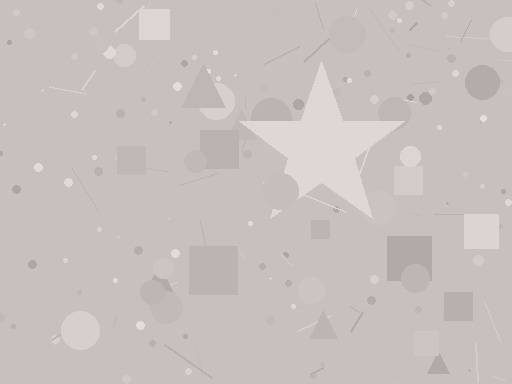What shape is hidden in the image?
A star is hidden in the image.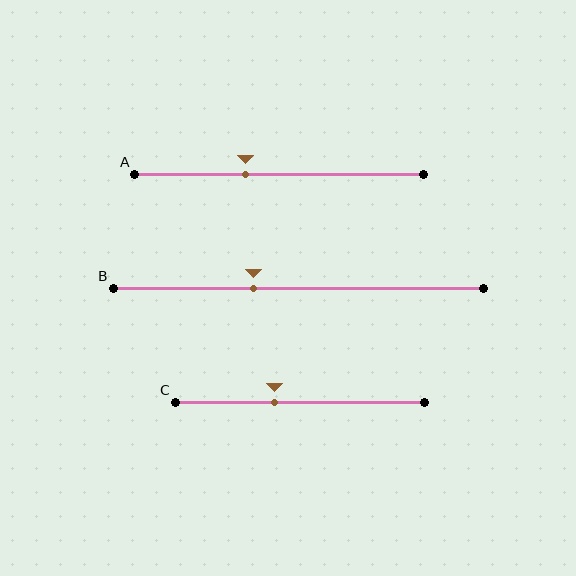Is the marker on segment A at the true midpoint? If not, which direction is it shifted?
No, the marker on segment A is shifted to the left by about 12% of the segment length.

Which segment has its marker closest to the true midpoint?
Segment C has its marker closest to the true midpoint.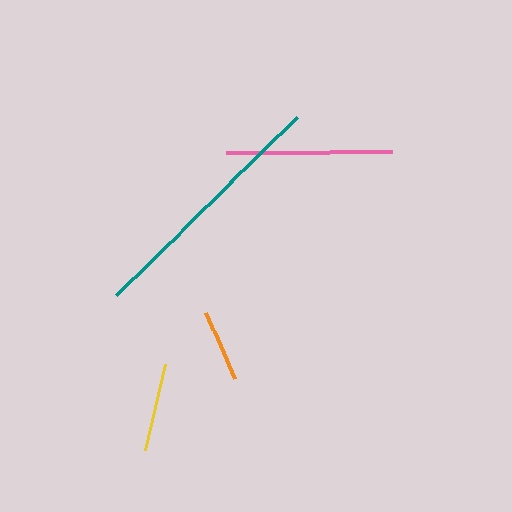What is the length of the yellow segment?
The yellow segment is approximately 88 pixels long.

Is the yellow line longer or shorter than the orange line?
The yellow line is longer than the orange line.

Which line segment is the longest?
The teal line is the longest at approximately 254 pixels.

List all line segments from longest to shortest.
From longest to shortest: teal, pink, yellow, orange.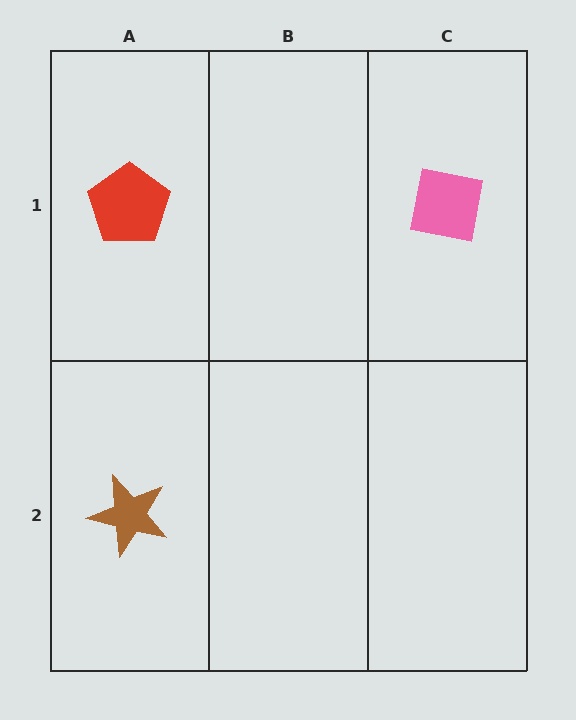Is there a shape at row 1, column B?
No, that cell is empty.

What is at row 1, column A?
A red pentagon.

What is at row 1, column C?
A pink square.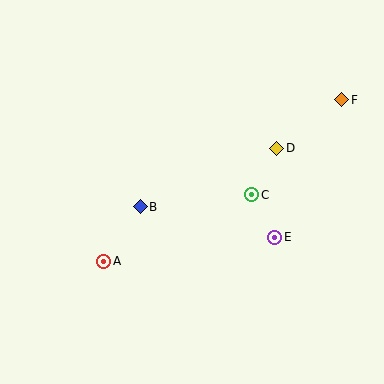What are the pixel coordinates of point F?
Point F is at (342, 100).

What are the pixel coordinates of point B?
Point B is at (140, 207).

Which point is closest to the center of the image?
Point B at (140, 207) is closest to the center.